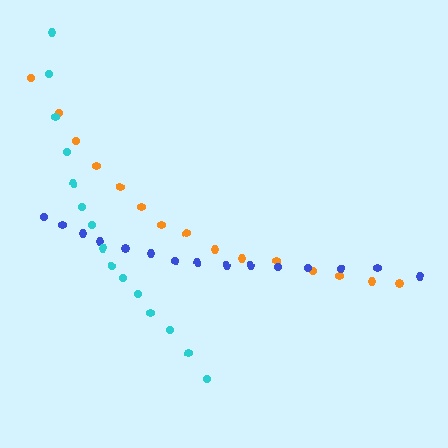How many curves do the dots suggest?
There are 3 distinct paths.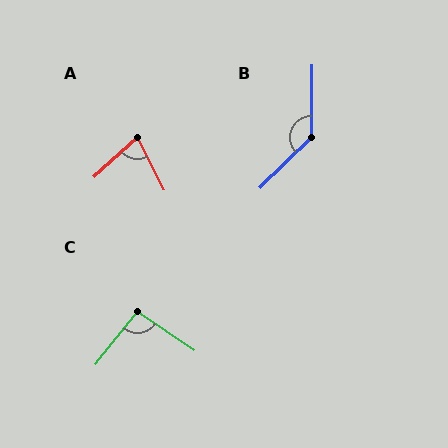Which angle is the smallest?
A, at approximately 75 degrees.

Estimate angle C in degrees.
Approximately 94 degrees.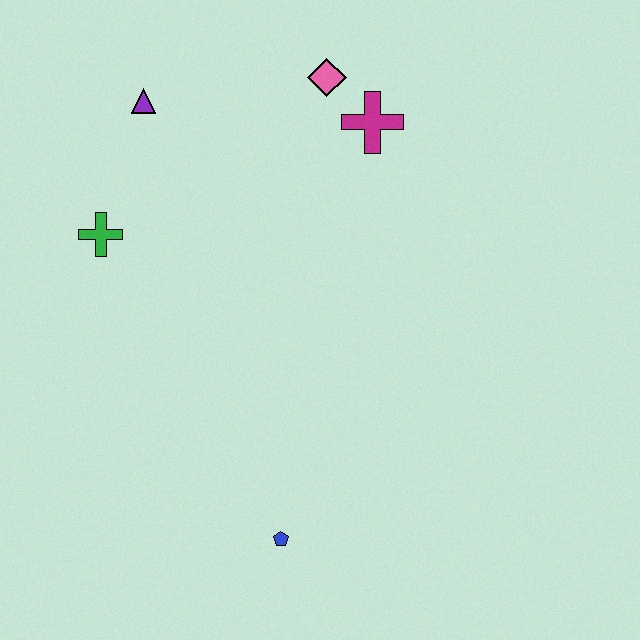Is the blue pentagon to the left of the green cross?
No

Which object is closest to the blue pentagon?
The green cross is closest to the blue pentagon.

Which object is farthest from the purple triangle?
The blue pentagon is farthest from the purple triangle.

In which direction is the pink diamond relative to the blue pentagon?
The pink diamond is above the blue pentagon.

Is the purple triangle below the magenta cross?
No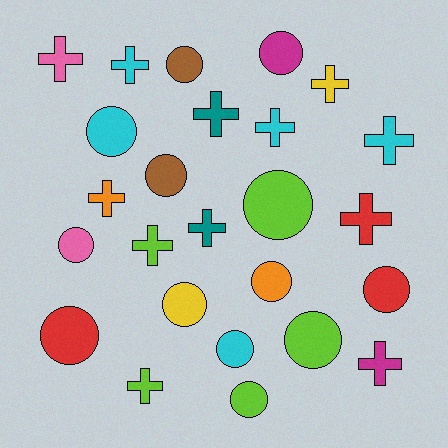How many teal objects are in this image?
There are 2 teal objects.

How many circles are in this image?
There are 13 circles.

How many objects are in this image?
There are 25 objects.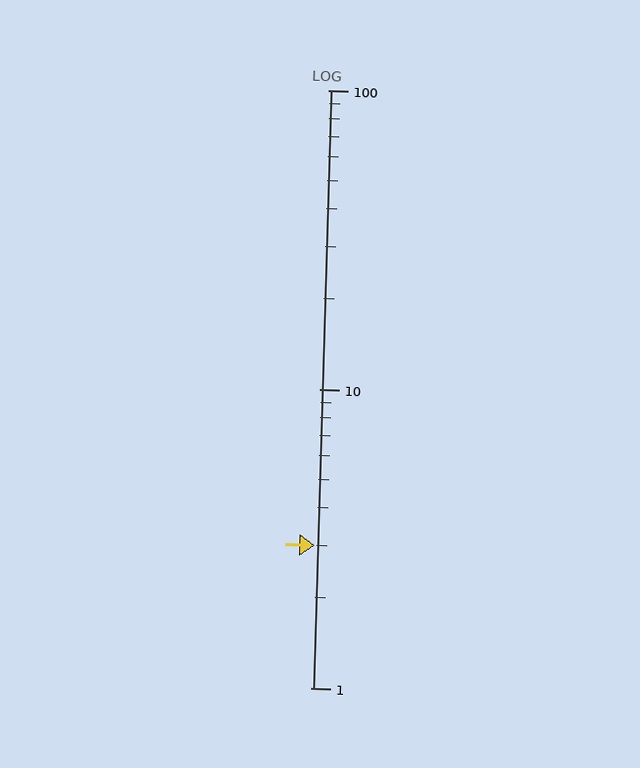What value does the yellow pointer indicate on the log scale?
The pointer indicates approximately 3.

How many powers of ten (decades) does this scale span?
The scale spans 2 decades, from 1 to 100.